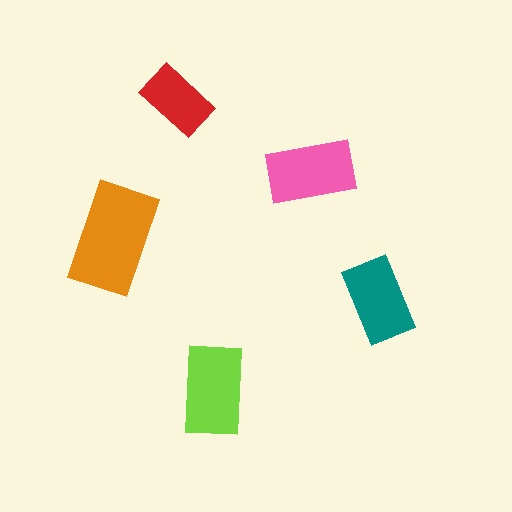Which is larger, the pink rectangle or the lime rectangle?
The lime one.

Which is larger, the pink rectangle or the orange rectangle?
The orange one.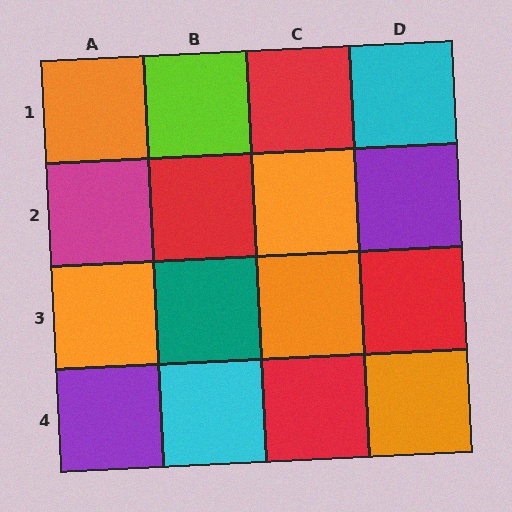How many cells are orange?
5 cells are orange.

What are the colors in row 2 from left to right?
Magenta, red, orange, purple.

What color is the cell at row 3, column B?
Teal.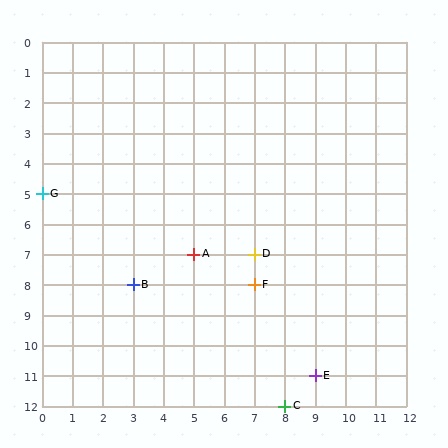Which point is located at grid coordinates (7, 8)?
Point F is at (7, 8).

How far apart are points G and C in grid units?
Points G and C are 8 columns and 7 rows apart (about 10.6 grid units diagonally).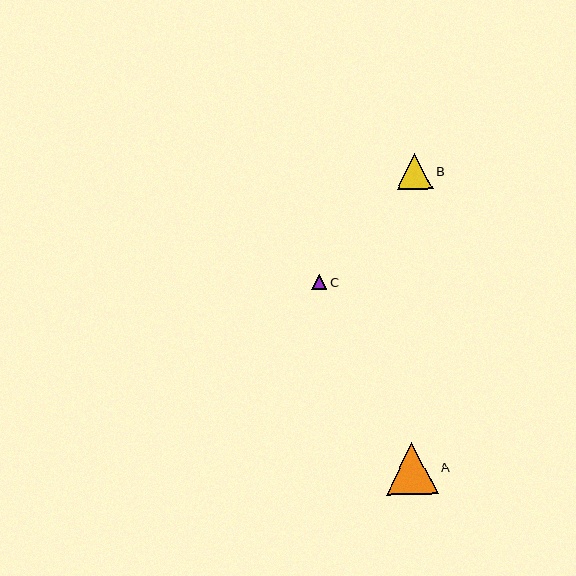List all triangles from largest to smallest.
From largest to smallest: A, B, C.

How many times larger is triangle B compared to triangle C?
Triangle B is approximately 2.4 times the size of triangle C.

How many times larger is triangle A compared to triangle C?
Triangle A is approximately 3.4 times the size of triangle C.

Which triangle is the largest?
Triangle A is the largest with a size of approximately 52 pixels.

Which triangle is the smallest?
Triangle C is the smallest with a size of approximately 15 pixels.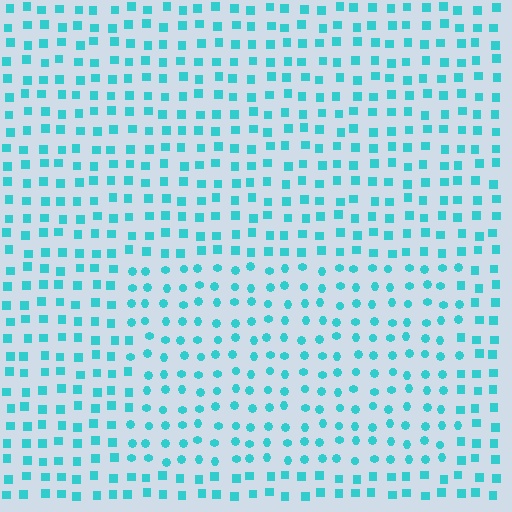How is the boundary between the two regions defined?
The boundary is defined by a change in element shape: circles inside vs. squares outside. All elements share the same color and spacing.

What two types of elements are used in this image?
The image uses circles inside the rectangle region and squares outside it.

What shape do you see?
I see a rectangle.